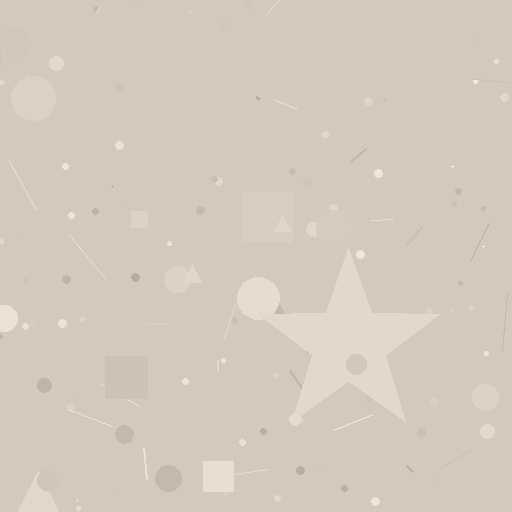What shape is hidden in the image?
A star is hidden in the image.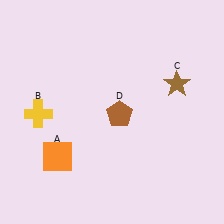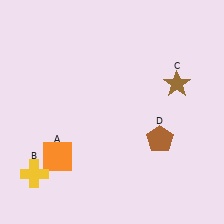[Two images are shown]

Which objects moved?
The objects that moved are: the yellow cross (B), the brown pentagon (D).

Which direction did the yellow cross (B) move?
The yellow cross (B) moved down.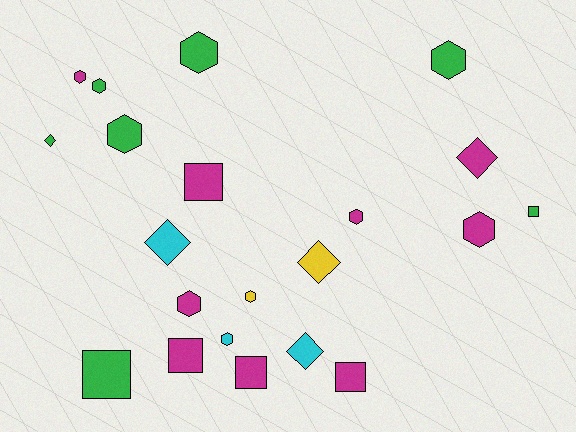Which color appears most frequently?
Magenta, with 9 objects.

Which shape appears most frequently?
Hexagon, with 10 objects.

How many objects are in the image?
There are 21 objects.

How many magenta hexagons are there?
There are 4 magenta hexagons.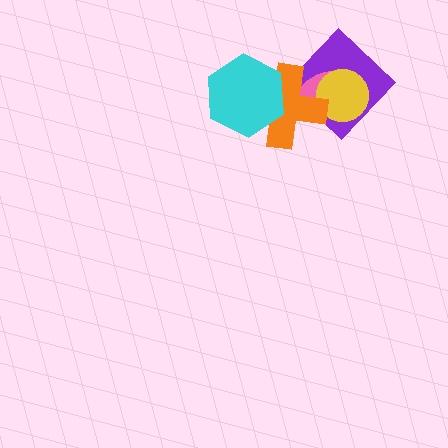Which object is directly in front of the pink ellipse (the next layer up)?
The yellow circle is directly in front of the pink ellipse.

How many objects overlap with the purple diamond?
3 objects overlap with the purple diamond.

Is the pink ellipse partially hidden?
Yes, it is partially covered by another shape.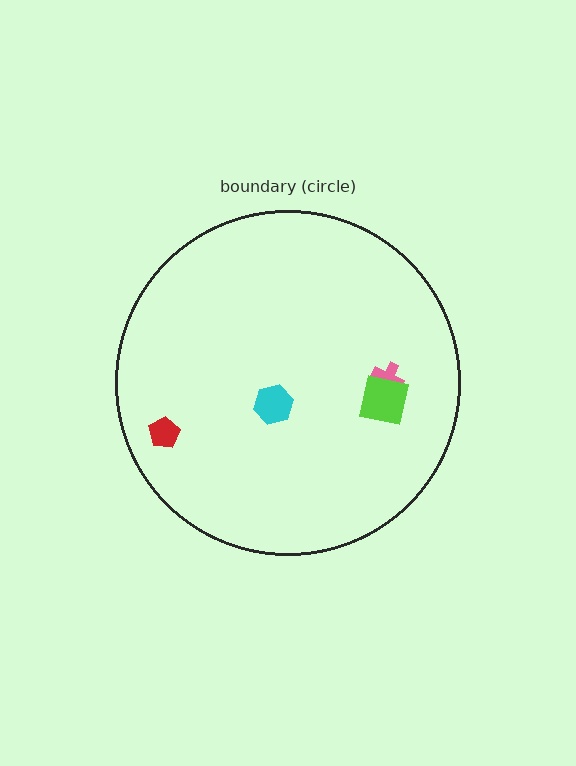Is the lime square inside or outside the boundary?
Inside.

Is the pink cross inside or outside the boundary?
Inside.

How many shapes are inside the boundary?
4 inside, 0 outside.